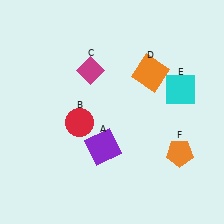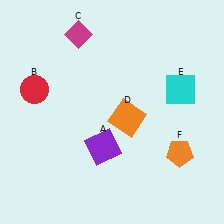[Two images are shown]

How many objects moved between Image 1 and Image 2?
3 objects moved between the two images.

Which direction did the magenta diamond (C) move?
The magenta diamond (C) moved up.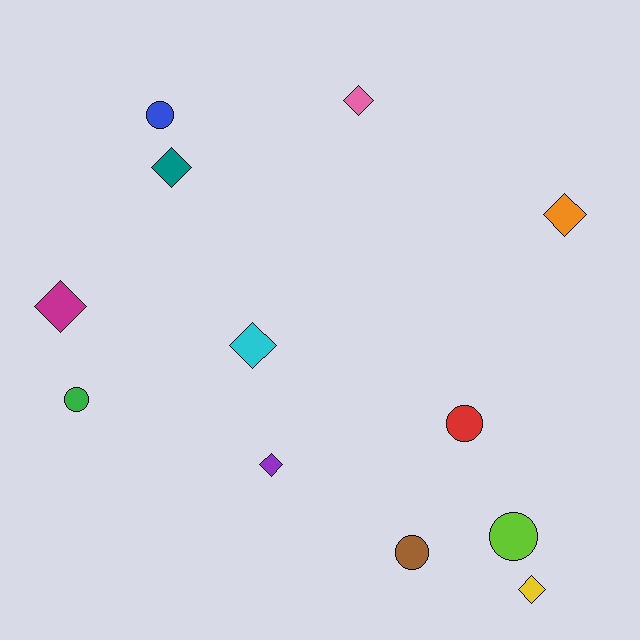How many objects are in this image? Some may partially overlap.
There are 12 objects.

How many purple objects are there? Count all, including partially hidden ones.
There is 1 purple object.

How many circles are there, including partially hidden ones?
There are 5 circles.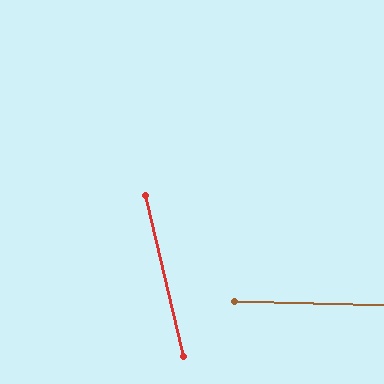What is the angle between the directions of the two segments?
Approximately 75 degrees.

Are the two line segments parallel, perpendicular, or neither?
Neither parallel nor perpendicular — they differ by about 75°.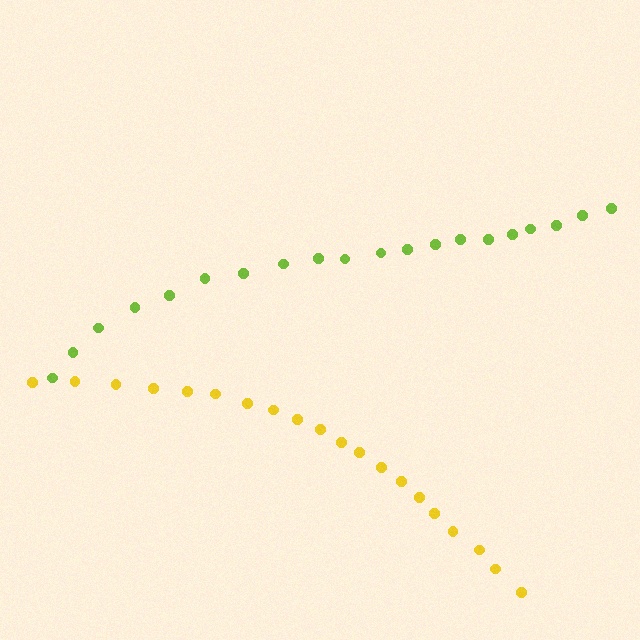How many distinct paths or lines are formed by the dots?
There are 2 distinct paths.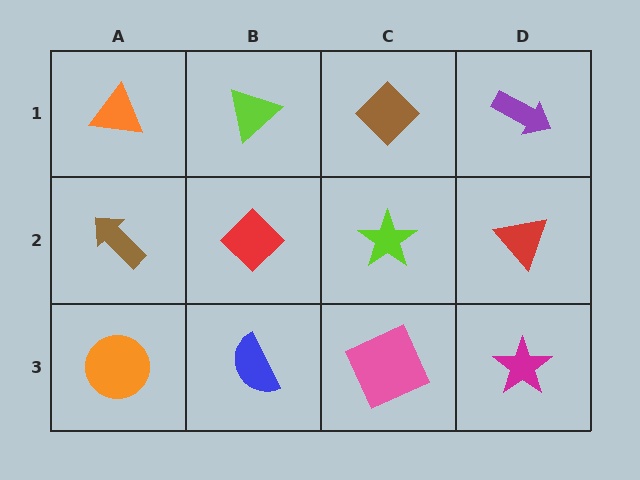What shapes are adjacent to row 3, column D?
A red triangle (row 2, column D), a pink square (row 3, column C).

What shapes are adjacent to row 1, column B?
A red diamond (row 2, column B), an orange triangle (row 1, column A), a brown diamond (row 1, column C).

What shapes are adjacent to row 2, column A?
An orange triangle (row 1, column A), an orange circle (row 3, column A), a red diamond (row 2, column B).